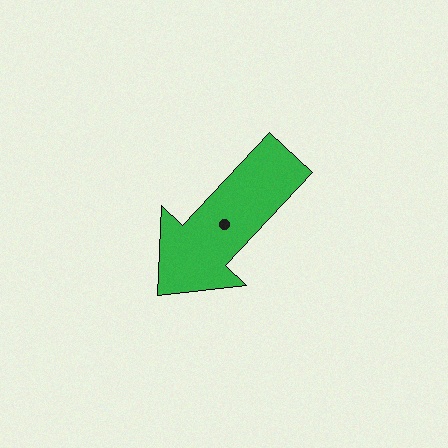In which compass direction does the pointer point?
Southwest.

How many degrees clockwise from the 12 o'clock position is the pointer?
Approximately 223 degrees.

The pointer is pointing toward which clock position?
Roughly 7 o'clock.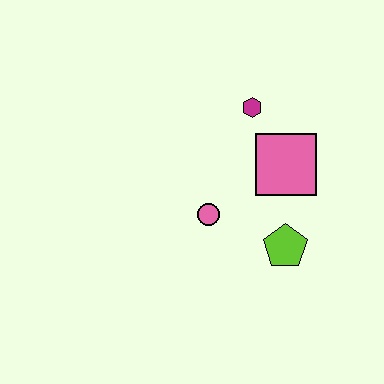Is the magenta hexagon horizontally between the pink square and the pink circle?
Yes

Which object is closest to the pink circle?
The lime pentagon is closest to the pink circle.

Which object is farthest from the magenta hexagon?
The lime pentagon is farthest from the magenta hexagon.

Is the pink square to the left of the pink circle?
No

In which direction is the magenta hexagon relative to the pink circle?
The magenta hexagon is above the pink circle.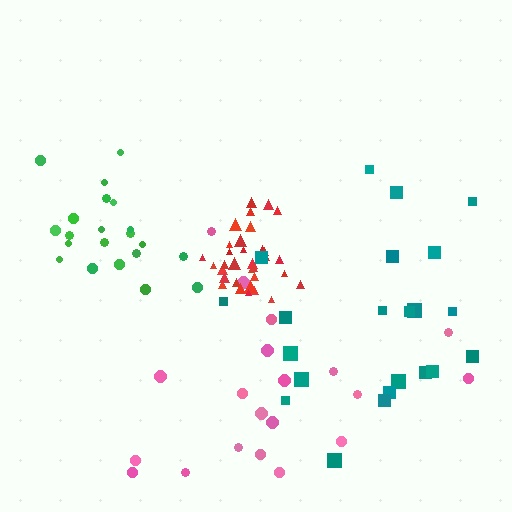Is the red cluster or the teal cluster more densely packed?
Red.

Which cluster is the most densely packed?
Red.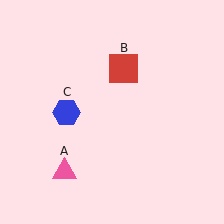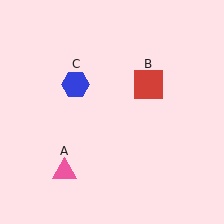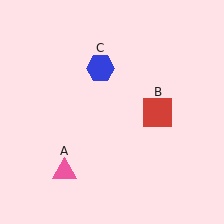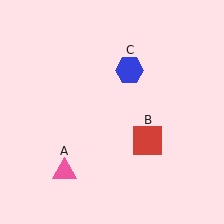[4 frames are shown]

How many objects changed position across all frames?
2 objects changed position: red square (object B), blue hexagon (object C).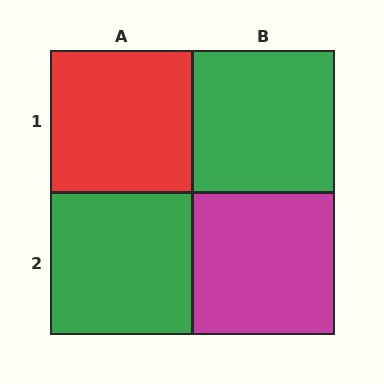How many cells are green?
2 cells are green.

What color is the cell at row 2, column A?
Green.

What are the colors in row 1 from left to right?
Red, green.